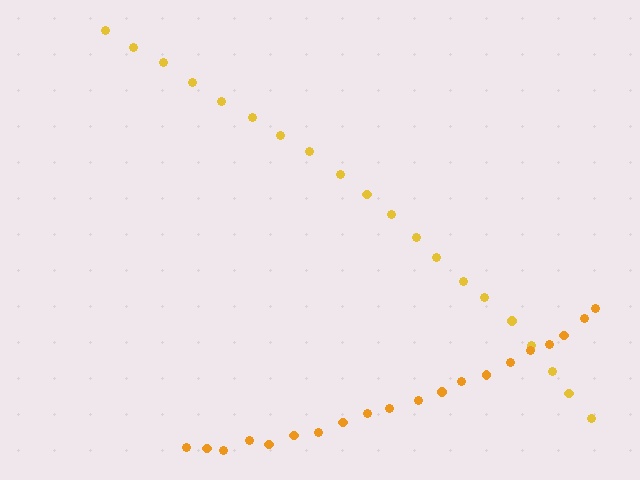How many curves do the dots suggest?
There are 2 distinct paths.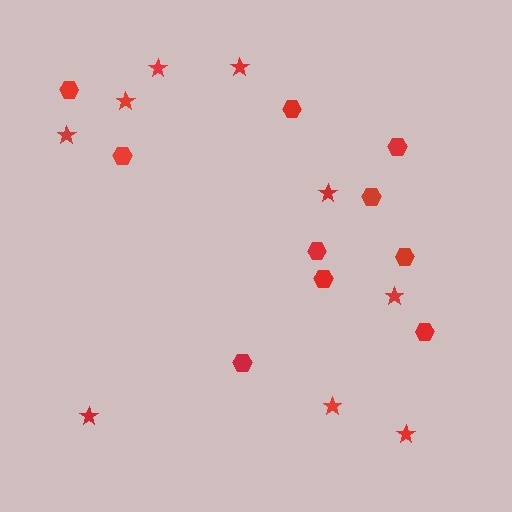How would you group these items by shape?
There are 2 groups: one group of hexagons (10) and one group of stars (9).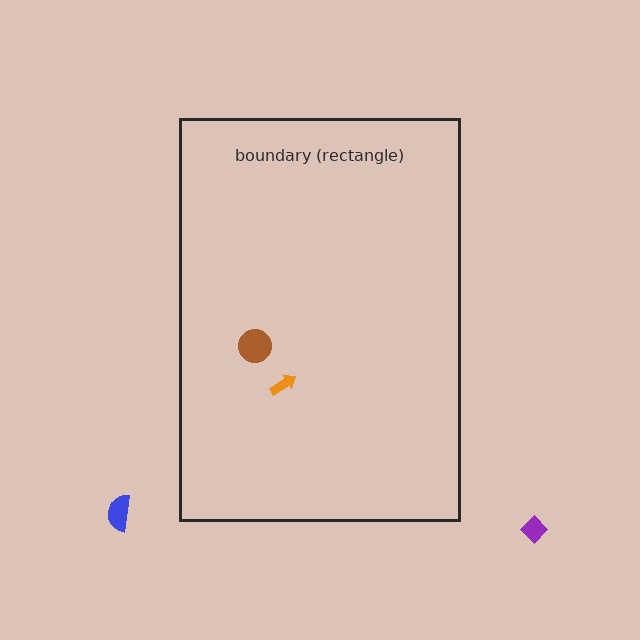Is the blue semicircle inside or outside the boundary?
Outside.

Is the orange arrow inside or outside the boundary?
Inside.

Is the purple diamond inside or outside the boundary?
Outside.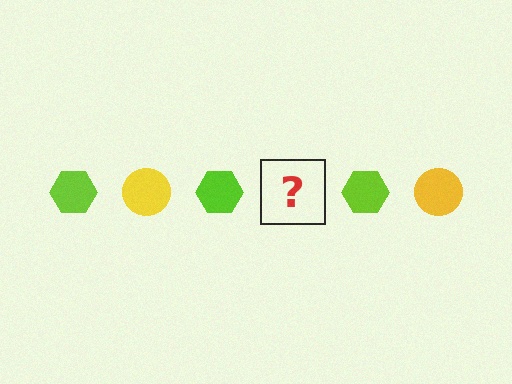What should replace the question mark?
The question mark should be replaced with a yellow circle.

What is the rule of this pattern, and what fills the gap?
The rule is that the pattern alternates between lime hexagon and yellow circle. The gap should be filled with a yellow circle.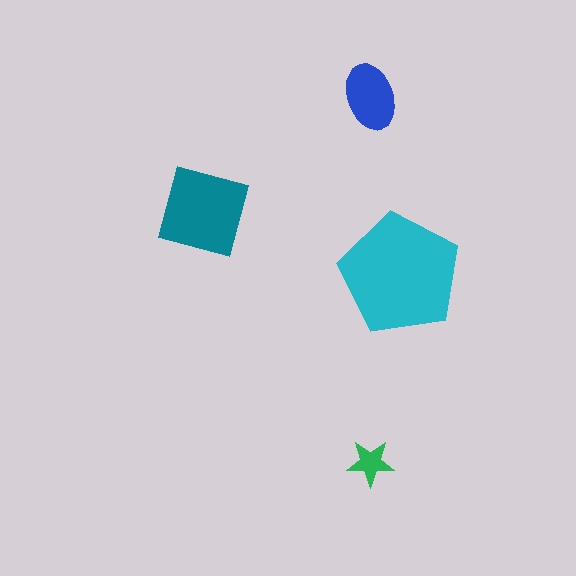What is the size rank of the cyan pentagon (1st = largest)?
1st.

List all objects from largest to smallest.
The cyan pentagon, the teal diamond, the blue ellipse, the green star.